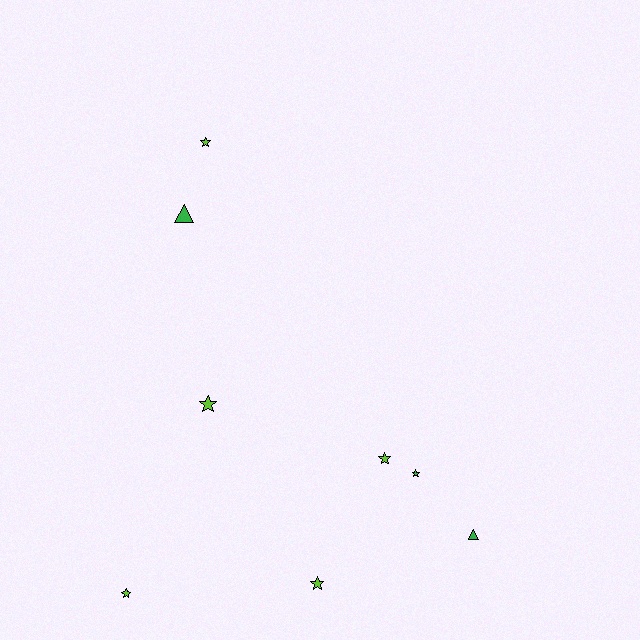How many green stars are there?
There is 1 green star.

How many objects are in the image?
There are 8 objects.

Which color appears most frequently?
Lime, with 5 objects.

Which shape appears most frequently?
Star, with 6 objects.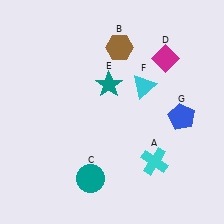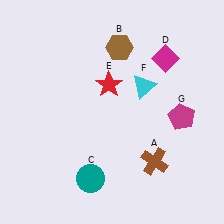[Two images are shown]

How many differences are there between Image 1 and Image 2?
There are 3 differences between the two images.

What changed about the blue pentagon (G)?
In Image 1, G is blue. In Image 2, it changed to magenta.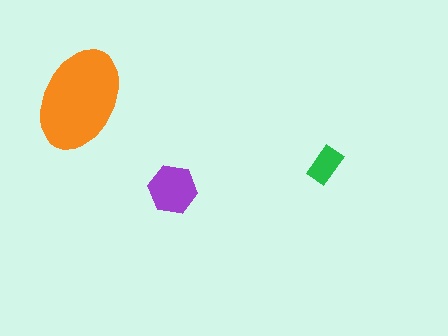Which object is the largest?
The orange ellipse.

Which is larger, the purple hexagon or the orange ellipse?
The orange ellipse.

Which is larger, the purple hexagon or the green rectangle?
The purple hexagon.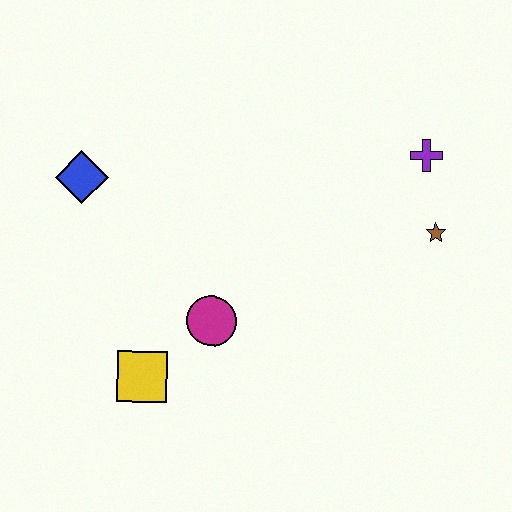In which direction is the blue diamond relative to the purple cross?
The blue diamond is to the left of the purple cross.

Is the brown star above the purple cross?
No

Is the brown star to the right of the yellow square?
Yes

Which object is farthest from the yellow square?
The purple cross is farthest from the yellow square.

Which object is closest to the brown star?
The purple cross is closest to the brown star.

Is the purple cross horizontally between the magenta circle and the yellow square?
No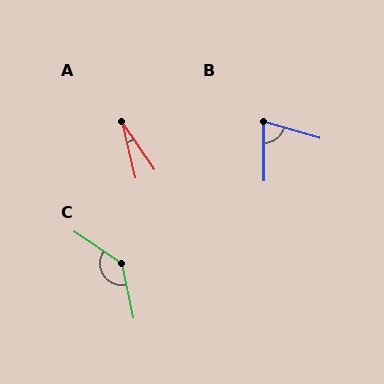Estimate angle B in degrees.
Approximately 73 degrees.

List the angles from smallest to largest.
A (21°), B (73°), C (136°).